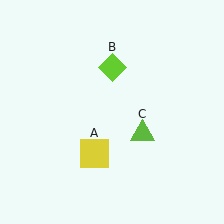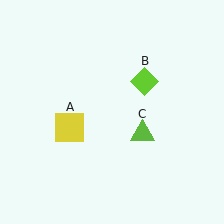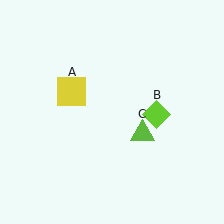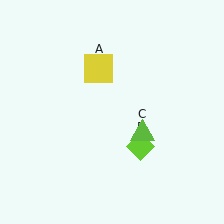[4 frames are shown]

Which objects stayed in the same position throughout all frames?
Lime triangle (object C) remained stationary.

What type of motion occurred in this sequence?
The yellow square (object A), lime diamond (object B) rotated clockwise around the center of the scene.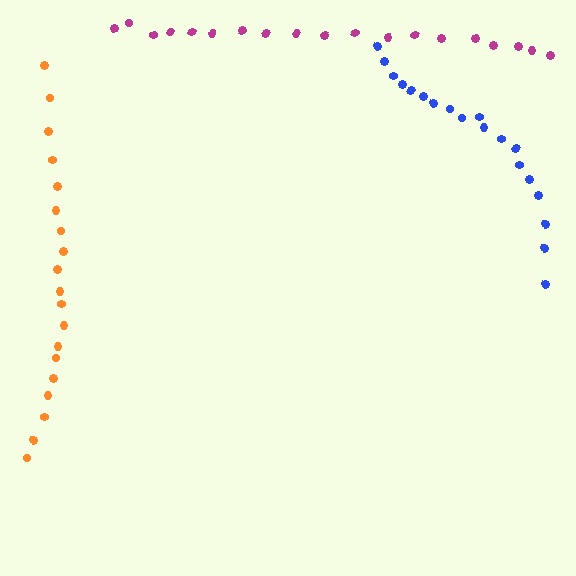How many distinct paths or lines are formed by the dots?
There are 3 distinct paths.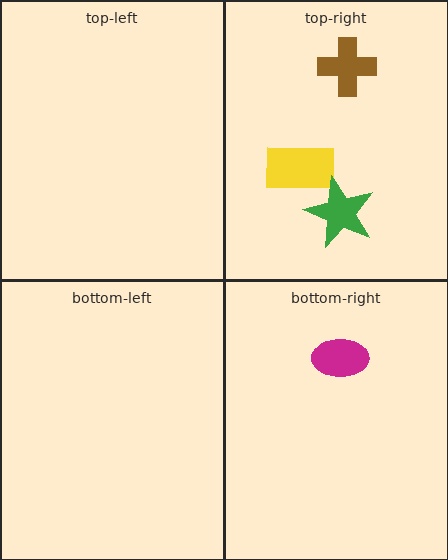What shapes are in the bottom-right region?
The magenta ellipse.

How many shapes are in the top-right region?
3.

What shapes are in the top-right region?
The brown cross, the yellow rectangle, the green star.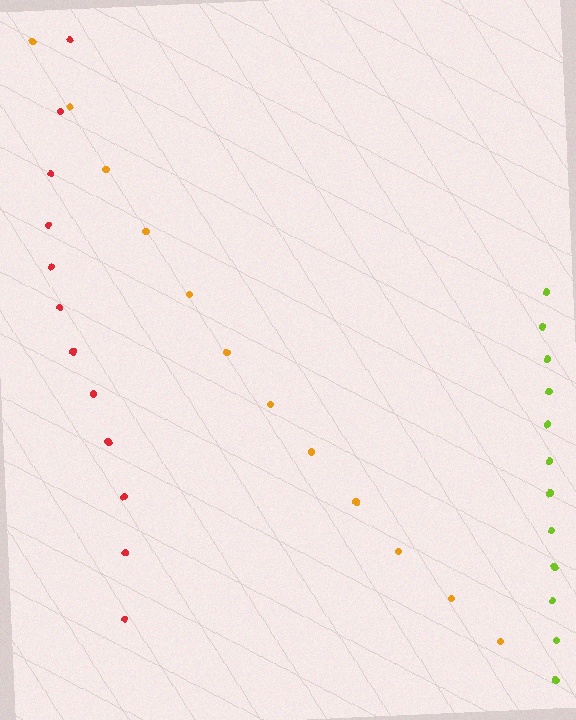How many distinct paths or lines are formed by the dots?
There are 3 distinct paths.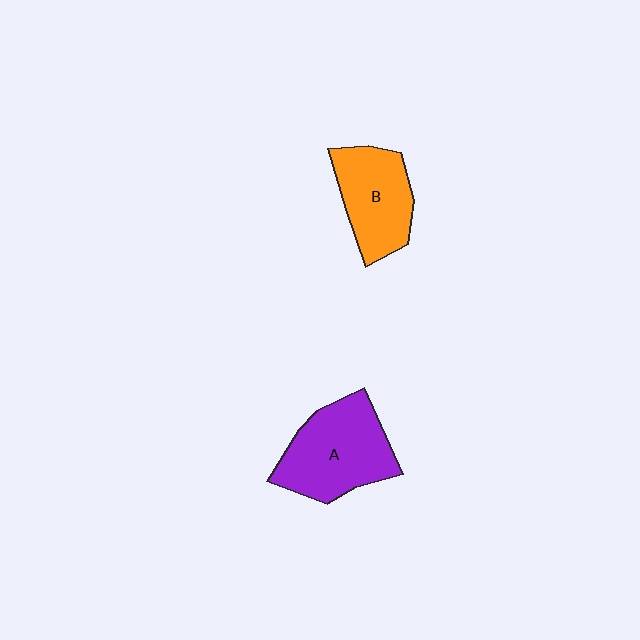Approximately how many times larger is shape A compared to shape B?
Approximately 1.3 times.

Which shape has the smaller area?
Shape B (orange).